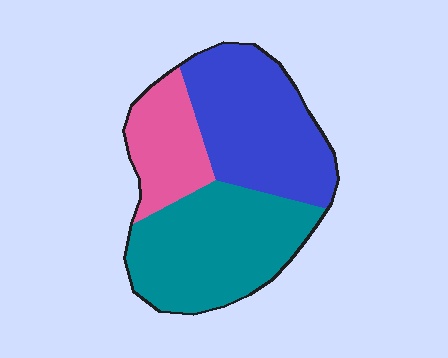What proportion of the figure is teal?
Teal takes up about two fifths (2/5) of the figure.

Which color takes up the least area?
Pink, at roughly 20%.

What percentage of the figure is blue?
Blue takes up about two fifths (2/5) of the figure.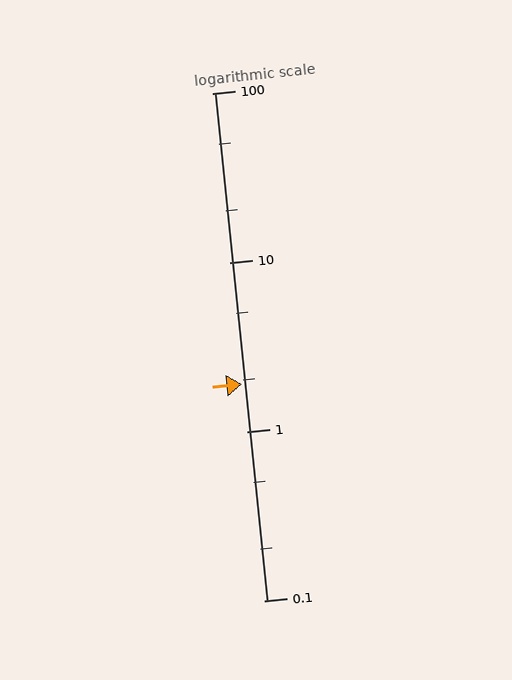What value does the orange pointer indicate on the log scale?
The pointer indicates approximately 1.9.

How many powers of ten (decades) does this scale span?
The scale spans 3 decades, from 0.1 to 100.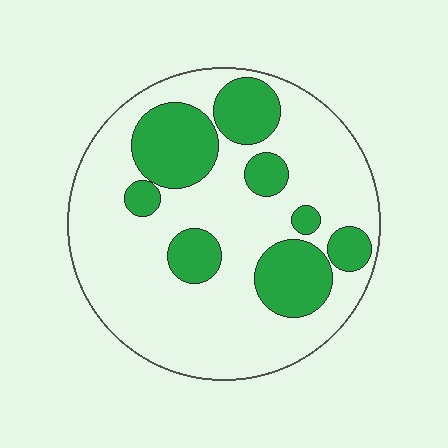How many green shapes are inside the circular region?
8.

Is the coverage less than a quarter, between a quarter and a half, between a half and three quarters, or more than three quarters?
Between a quarter and a half.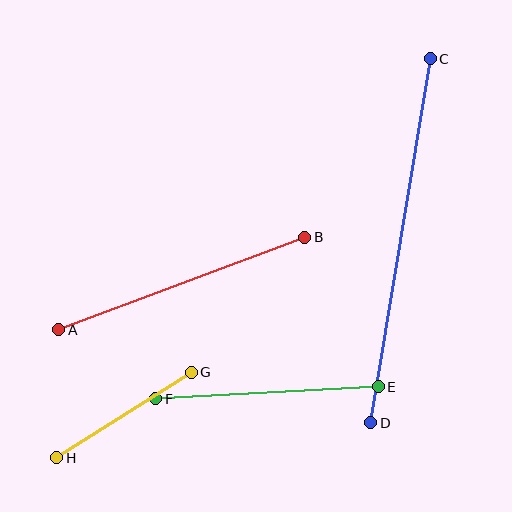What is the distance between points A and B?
The distance is approximately 263 pixels.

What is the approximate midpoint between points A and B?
The midpoint is at approximately (182, 284) pixels.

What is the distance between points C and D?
The distance is approximately 369 pixels.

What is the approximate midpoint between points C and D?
The midpoint is at approximately (401, 241) pixels.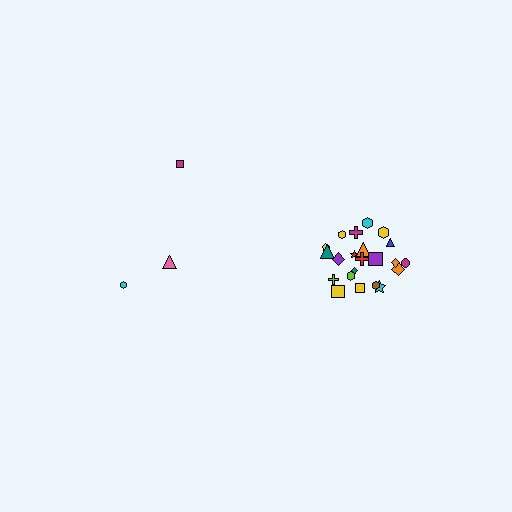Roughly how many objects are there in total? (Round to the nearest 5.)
Roughly 25 objects in total.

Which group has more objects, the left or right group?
The right group.